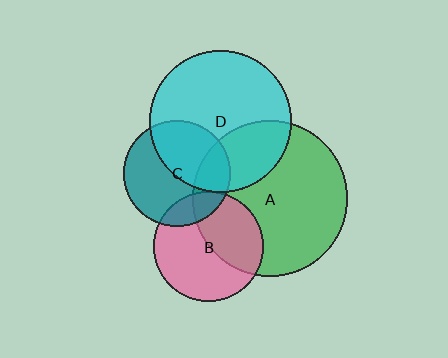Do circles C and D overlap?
Yes.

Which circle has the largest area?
Circle A (green).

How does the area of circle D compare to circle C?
Approximately 1.8 times.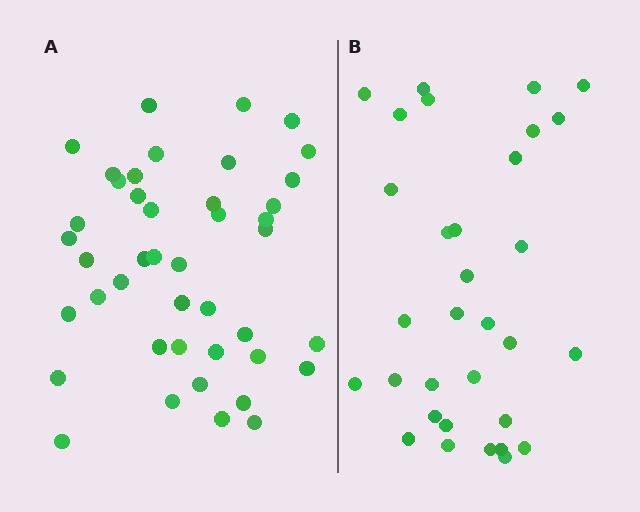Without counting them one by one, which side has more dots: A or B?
Region A (the left region) has more dots.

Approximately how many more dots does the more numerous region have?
Region A has roughly 12 or so more dots than region B.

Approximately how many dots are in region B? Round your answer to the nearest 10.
About 30 dots. (The exact count is 32, which rounds to 30.)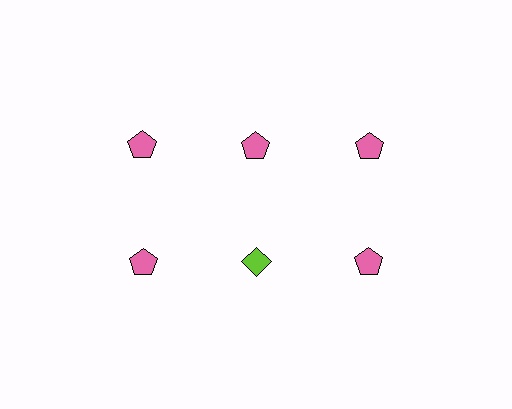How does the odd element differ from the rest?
It differs in both color (lime instead of pink) and shape (diamond instead of pentagon).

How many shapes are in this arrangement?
There are 6 shapes arranged in a grid pattern.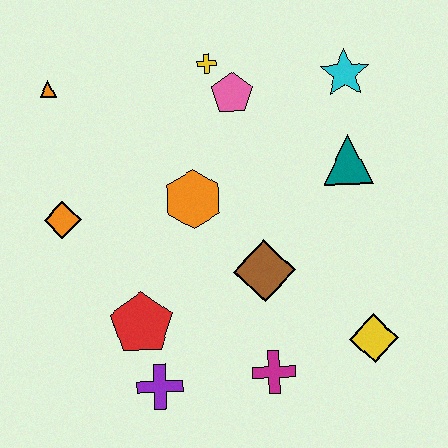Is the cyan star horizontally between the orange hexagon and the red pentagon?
No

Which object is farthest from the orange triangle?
The yellow diamond is farthest from the orange triangle.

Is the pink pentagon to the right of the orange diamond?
Yes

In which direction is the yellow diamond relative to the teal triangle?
The yellow diamond is below the teal triangle.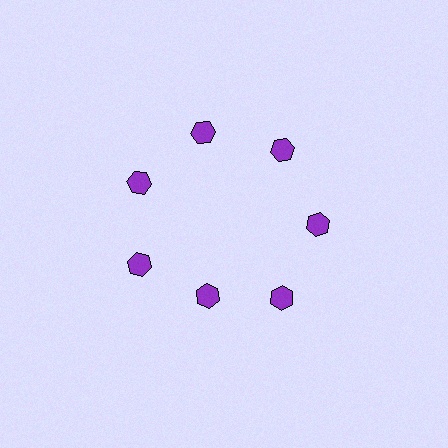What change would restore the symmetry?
The symmetry would be restored by moving it outward, back onto the ring so that all 7 hexagons sit at equal angles and equal distance from the center.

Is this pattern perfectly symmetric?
No. The 7 purple hexagons are arranged in a ring, but one element near the 6 o'clock position is pulled inward toward the center, breaking the 7-fold rotational symmetry.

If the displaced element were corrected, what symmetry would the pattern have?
It would have 7-fold rotational symmetry — the pattern would map onto itself every 51 degrees.